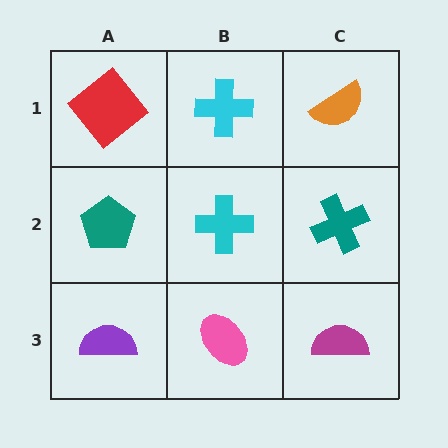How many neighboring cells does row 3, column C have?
2.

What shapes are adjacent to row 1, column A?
A teal pentagon (row 2, column A), a cyan cross (row 1, column B).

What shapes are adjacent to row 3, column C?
A teal cross (row 2, column C), a pink ellipse (row 3, column B).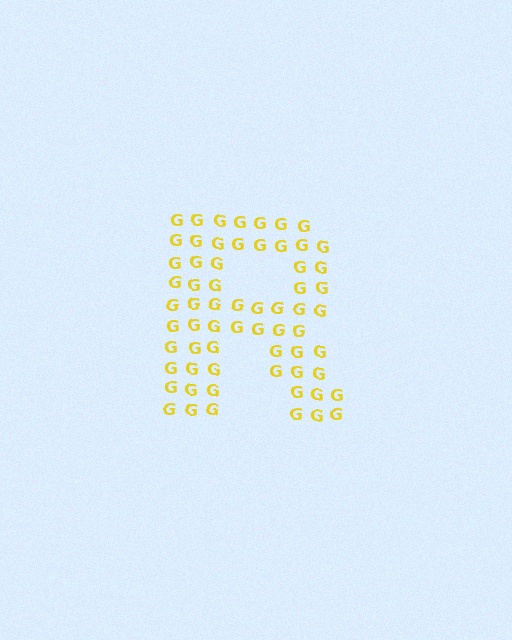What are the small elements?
The small elements are letter G's.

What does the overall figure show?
The overall figure shows the letter R.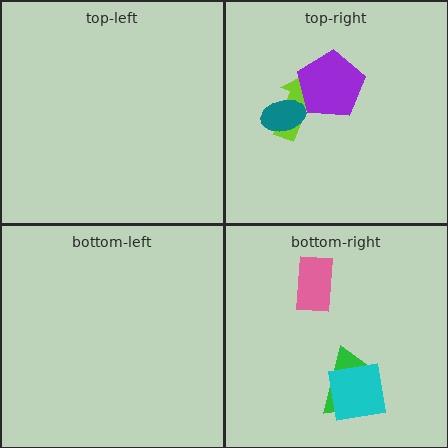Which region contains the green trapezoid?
The bottom-right region.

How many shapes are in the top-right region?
3.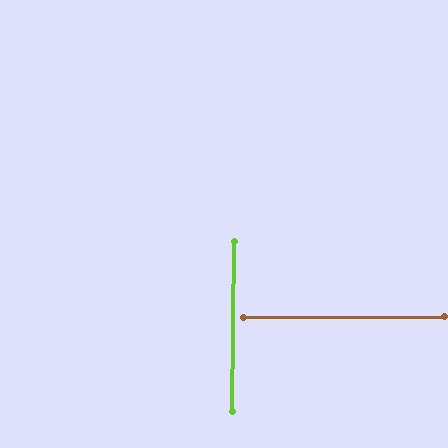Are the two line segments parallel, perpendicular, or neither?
Perpendicular — they meet at approximately 89°.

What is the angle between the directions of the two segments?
Approximately 89 degrees.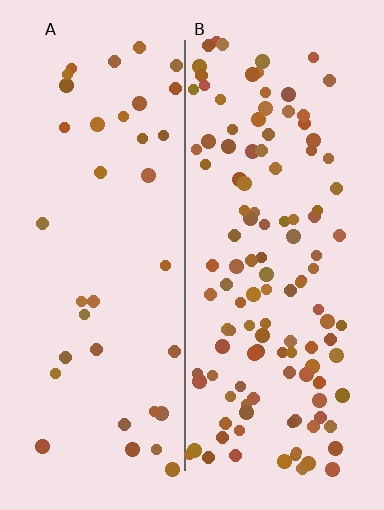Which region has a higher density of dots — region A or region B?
B (the right).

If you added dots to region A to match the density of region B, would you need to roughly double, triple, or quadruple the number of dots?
Approximately triple.